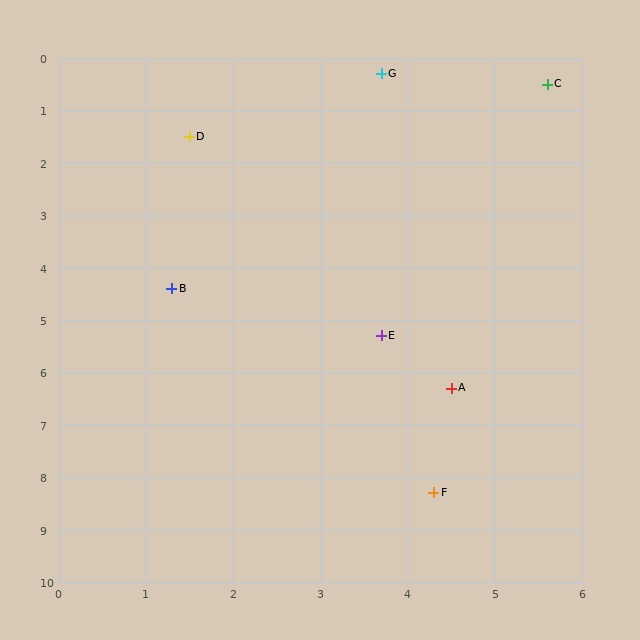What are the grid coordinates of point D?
Point D is at approximately (1.5, 1.5).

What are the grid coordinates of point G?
Point G is at approximately (3.7, 0.3).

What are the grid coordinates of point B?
Point B is at approximately (1.3, 4.4).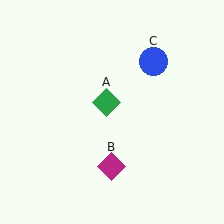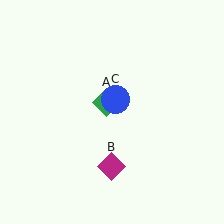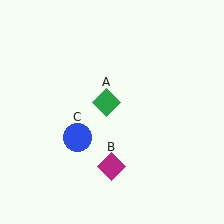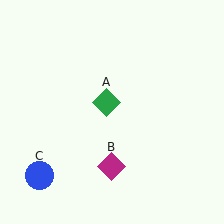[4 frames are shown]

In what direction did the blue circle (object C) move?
The blue circle (object C) moved down and to the left.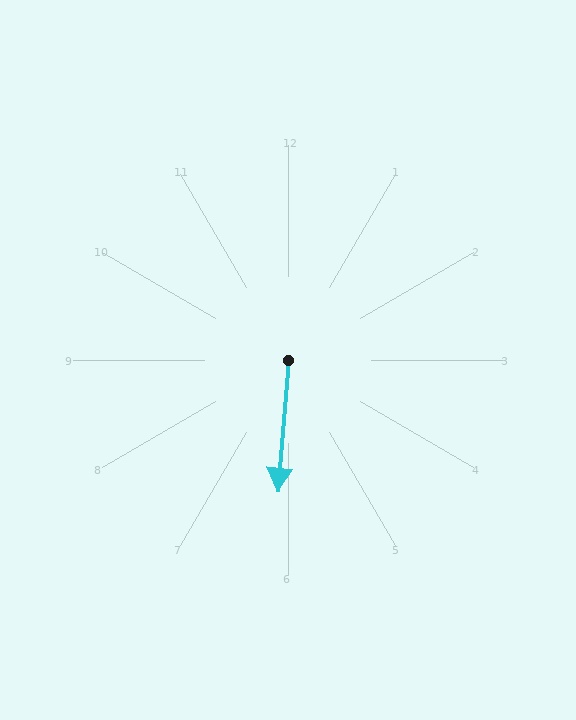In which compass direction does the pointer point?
South.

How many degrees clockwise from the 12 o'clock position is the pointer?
Approximately 185 degrees.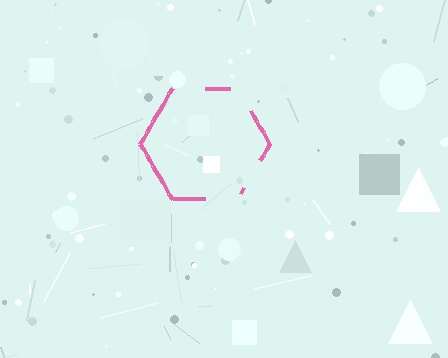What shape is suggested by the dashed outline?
The dashed outline suggests a hexagon.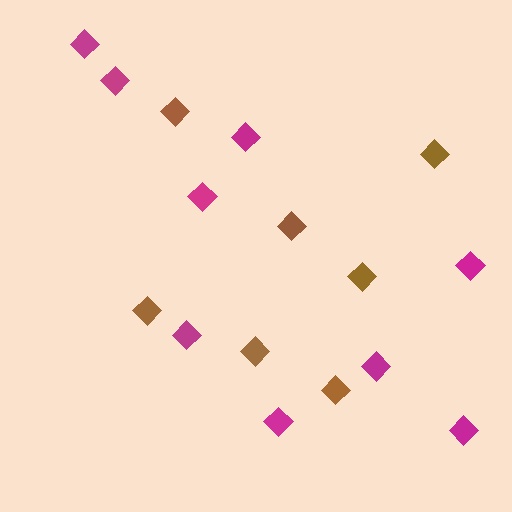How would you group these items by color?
There are 2 groups: one group of brown diamonds (7) and one group of magenta diamonds (9).